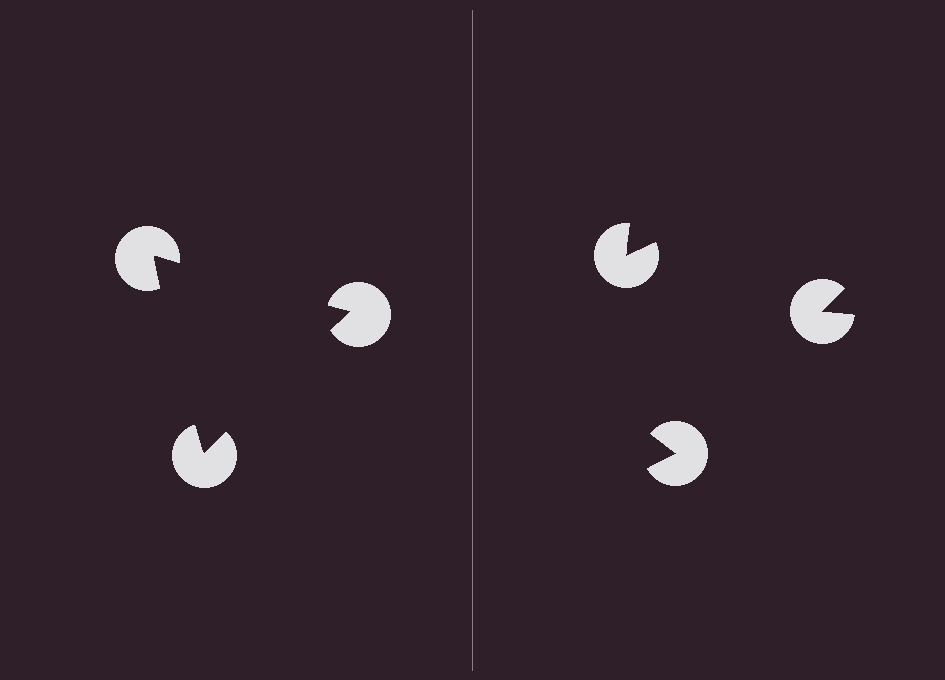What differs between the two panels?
The pac-man discs are positioned identically on both sides; only the wedge orientations differ. On the left they align to a triangle; on the right they are misaligned.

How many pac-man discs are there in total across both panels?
6 — 3 on each side.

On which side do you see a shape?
An illusory triangle appears on the left side. On the right side the wedge cuts are rotated, so no coherent shape forms.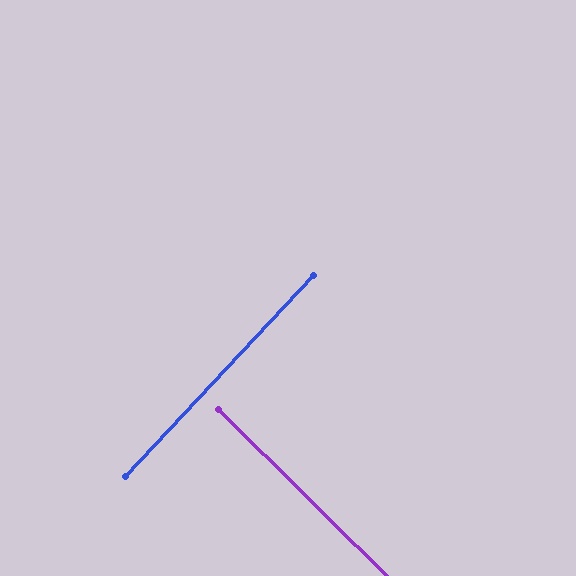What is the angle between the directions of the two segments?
Approximately 89 degrees.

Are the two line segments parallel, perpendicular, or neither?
Perpendicular — they meet at approximately 89°.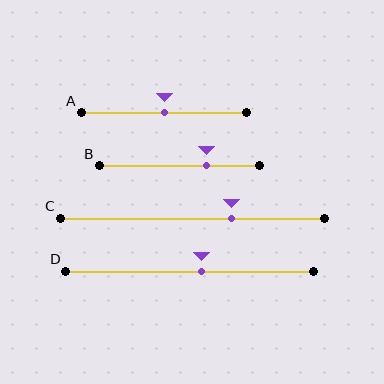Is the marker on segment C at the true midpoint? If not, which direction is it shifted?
No, the marker on segment C is shifted to the right by about 15% of the segment length.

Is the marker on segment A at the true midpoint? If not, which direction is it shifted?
Yes, the marker on segment A is at the true midpoint.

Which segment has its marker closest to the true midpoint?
Segment A has its marker closest to the true midpoint.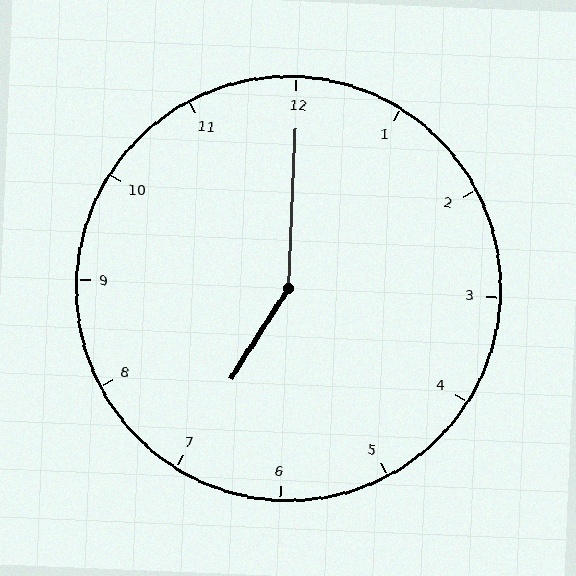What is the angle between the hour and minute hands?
Approximately 150 degrees.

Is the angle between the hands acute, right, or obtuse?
It is obtuse.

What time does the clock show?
7:00.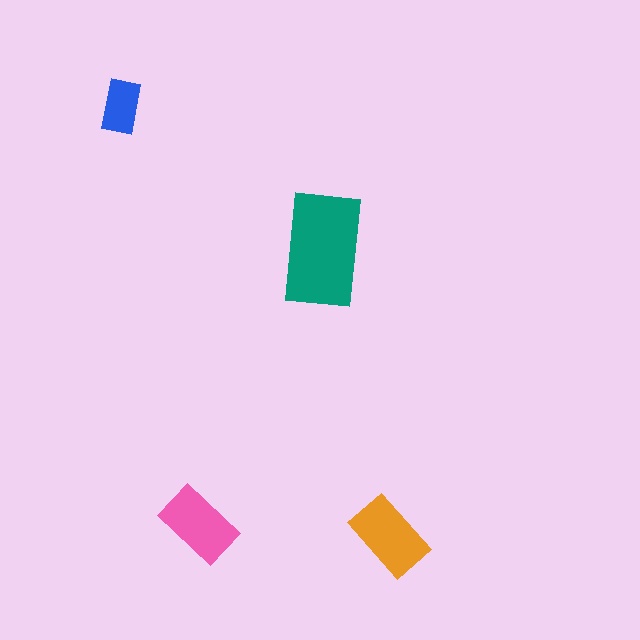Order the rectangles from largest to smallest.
the teal one, the orange one, the pink one, the blue one.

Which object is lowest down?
The orange rectangle is bottommost.